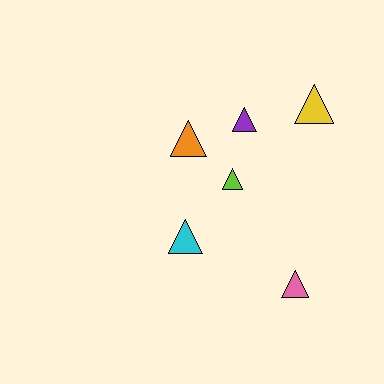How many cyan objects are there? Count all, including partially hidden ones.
There is 1 cyan object.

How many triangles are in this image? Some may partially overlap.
There are 6 triangles.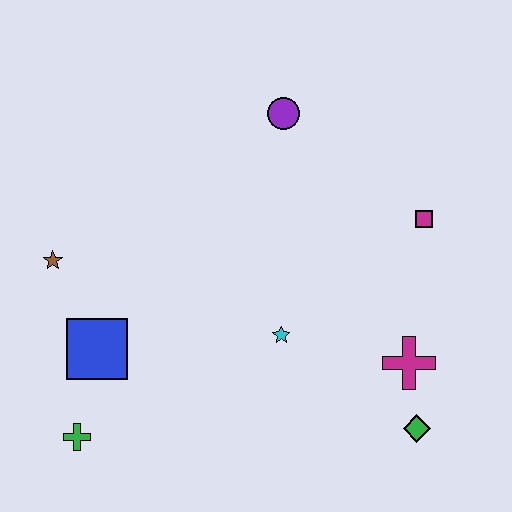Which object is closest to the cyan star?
The magenta cross is closest to the cyan star.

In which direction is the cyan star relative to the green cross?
The cyan star is to the right of the green cross.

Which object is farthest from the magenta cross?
The brown star is farthest from the magenta cross.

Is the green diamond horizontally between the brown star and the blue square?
No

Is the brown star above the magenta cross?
Yes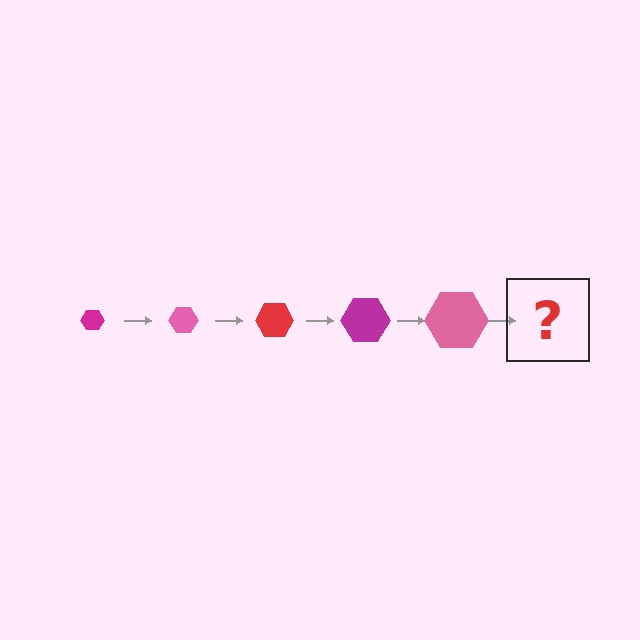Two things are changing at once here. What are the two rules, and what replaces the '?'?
The two rules are that the hexagon grows larger each step and the color cycles through magenta, pink, and red. The '?' should be a red hexagon, larger than the previous one.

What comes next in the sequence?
The next element should be a red hexagon, larger than the previous one.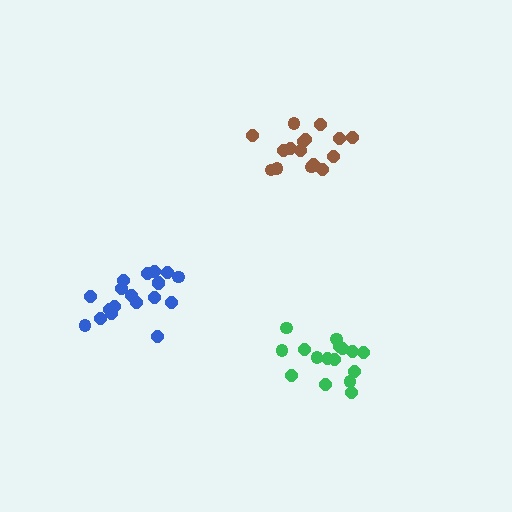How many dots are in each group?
Group 1: 16 dots, Group 2: 19 dots, Group 3: 16 dots (51 total).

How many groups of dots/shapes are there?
There are 3 groups.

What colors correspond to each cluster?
The clusters are colored: green, blue, brown.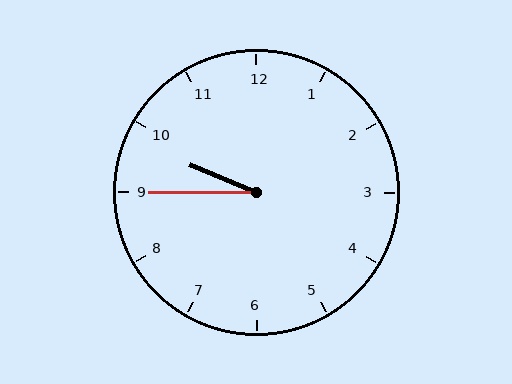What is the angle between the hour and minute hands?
Approximately 22 degrees.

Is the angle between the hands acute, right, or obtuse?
It is acute.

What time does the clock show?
9:45.